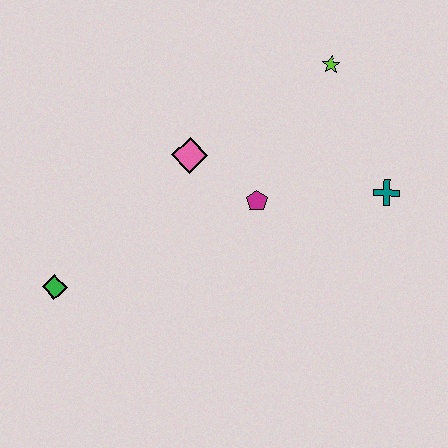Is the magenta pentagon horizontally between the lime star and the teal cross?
No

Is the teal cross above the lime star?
No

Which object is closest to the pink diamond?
The magenta pentagon is closest to the pink diamond.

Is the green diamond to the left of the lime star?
Yes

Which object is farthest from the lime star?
The green diamond is farthest from the lime star.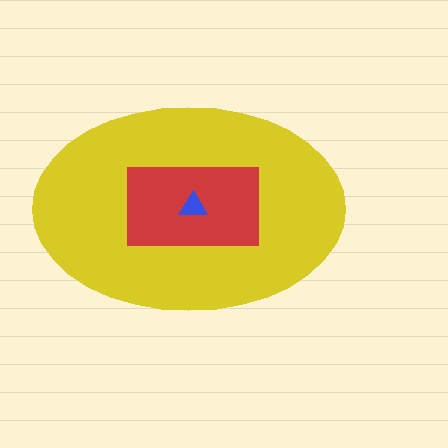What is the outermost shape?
The yellow ellipse.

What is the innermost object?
The blue triangle.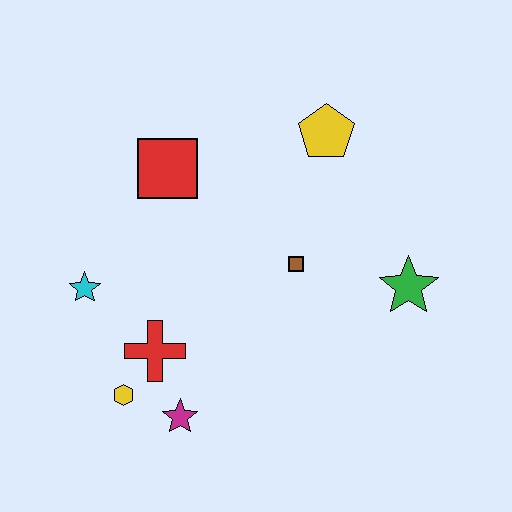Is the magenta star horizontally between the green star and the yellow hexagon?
Yes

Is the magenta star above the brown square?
No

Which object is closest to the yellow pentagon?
The brown square is closest to the yellow pentagon.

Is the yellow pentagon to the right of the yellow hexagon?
Yes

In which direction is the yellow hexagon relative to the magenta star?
The yellow hexagon is to the left of the magenta star.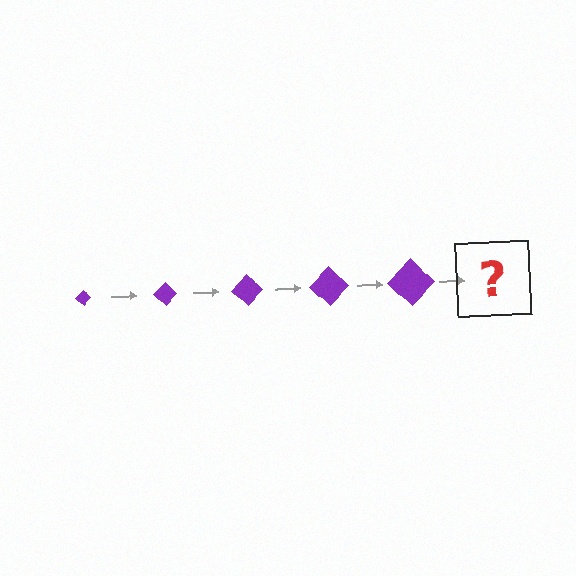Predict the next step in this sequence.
The next step is a purple diamond, larger than the previous one.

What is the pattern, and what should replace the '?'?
The pattern is that the diamond gets progressively larger each step. The '?' should be a purple diamond, larger than the previous one.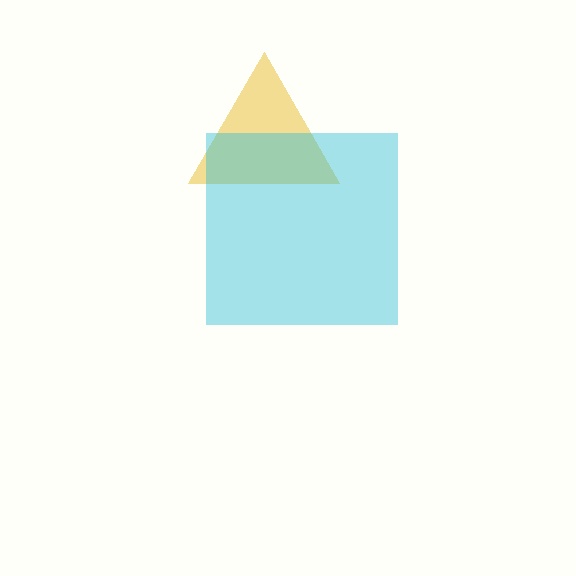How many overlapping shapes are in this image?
There are 2 overlapping shapes in the image.